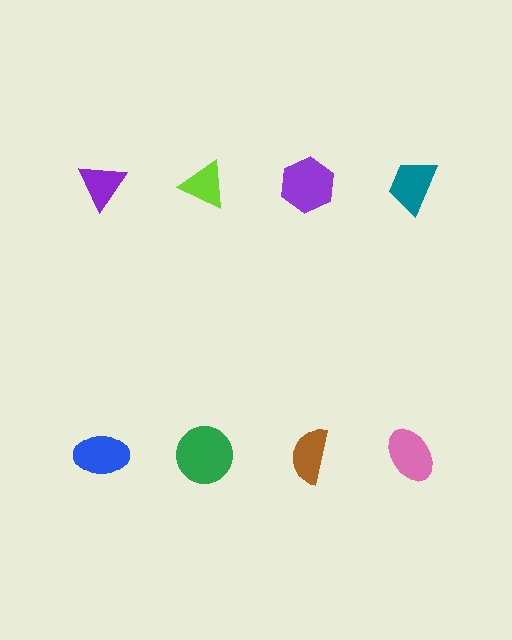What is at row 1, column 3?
A purple hexagon.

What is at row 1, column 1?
A purple triangle.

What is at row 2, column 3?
A brown semicircle.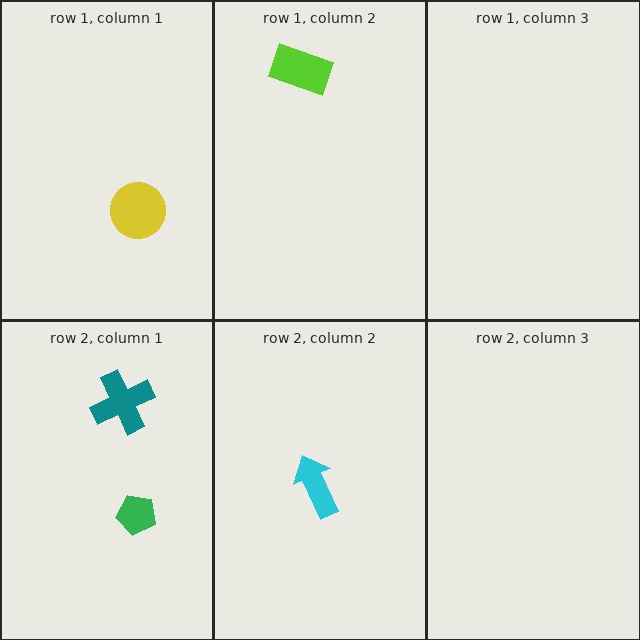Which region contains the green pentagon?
The row 2, column 1 region.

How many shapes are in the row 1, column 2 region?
1.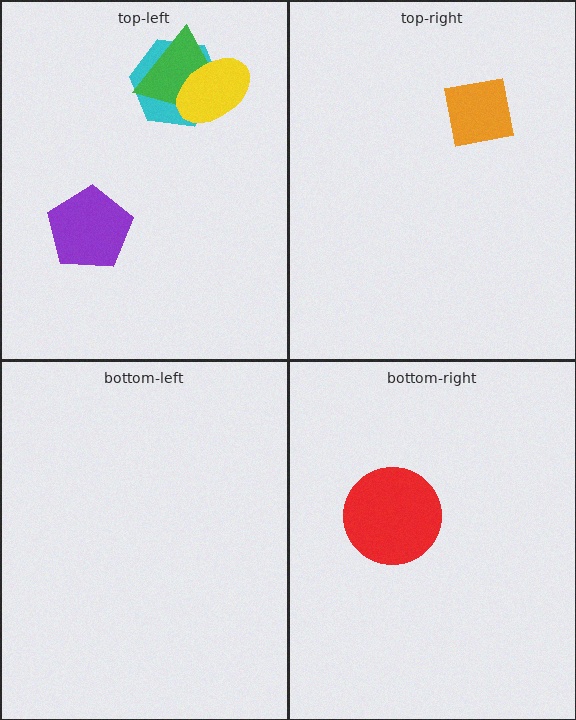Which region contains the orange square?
The top-right region.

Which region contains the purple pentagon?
The top-left region.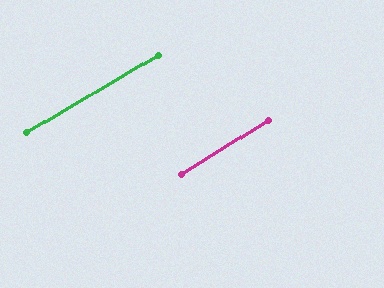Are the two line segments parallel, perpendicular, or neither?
Parallel — their directions differ by only 1.0°.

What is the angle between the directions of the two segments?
Approximately 1 degree.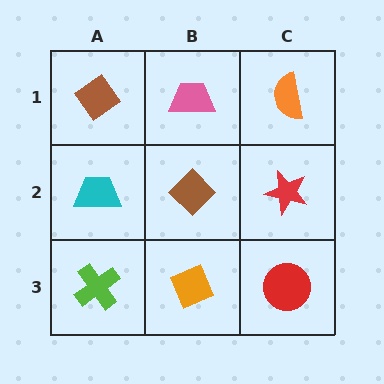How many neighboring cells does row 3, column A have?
2.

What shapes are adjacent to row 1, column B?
A brown diamond (row 2, column B), a brown diamond (row 1, column A), an orange semicircle (row 1, column C).